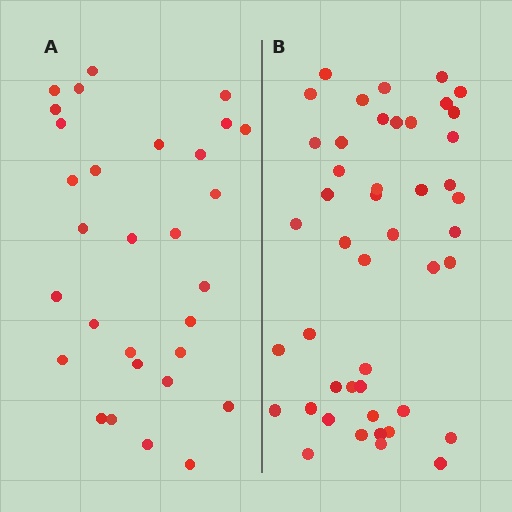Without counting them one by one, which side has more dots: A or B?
Region B (the right region) has more dots.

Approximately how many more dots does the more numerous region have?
Region B has approximately 15 more dots than region A.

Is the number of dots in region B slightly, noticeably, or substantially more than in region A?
Region B has substantially more. The ratio is roughly 1.5 to 1.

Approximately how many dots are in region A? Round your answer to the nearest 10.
About 30 dots.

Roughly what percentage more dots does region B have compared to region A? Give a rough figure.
About 55% more.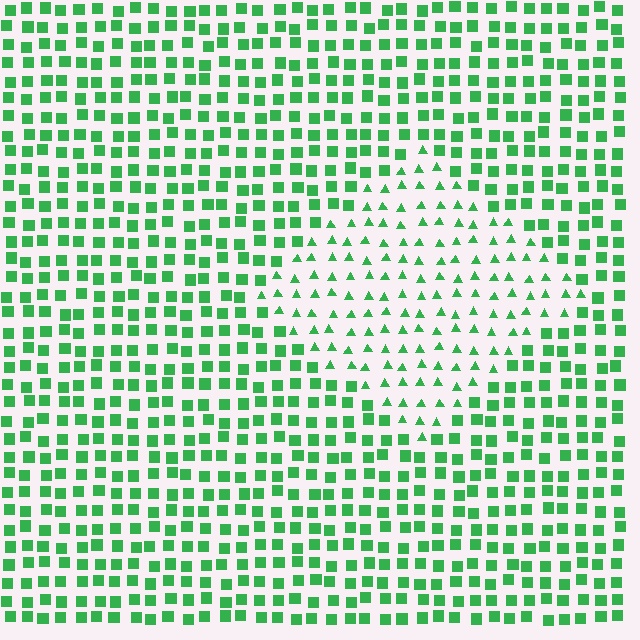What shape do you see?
I see a diamond.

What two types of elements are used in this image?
The image uses triangles inside the diamond region and squares outside it.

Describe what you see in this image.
The image is filled with small green elements arranged in a uniform grid. A diamond-shaped region contains triangles, while the surrounding area contains squares. The boundary is defined purely by the change in element shape.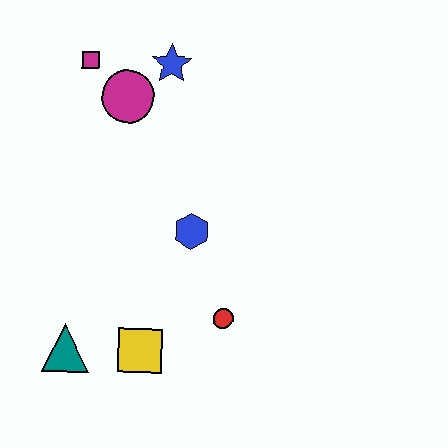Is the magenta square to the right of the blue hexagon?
No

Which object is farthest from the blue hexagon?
The magenta square is farthest from the blue hexagon.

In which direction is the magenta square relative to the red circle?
The magenta square is above the red circle.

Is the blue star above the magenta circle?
Yes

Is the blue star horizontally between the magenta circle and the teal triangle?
No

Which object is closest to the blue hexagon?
The red circle is closest to the blue hexagon.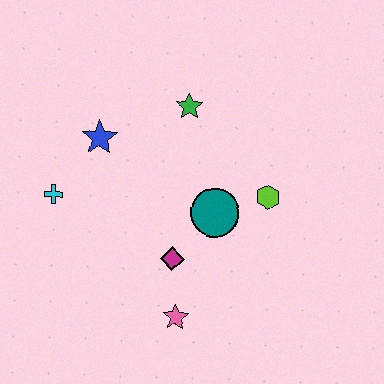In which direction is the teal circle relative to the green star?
The teal circle is below the green star.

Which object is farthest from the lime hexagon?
The cyan cross is farthest from the lime hexagon.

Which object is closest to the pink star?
The magenta diamond is closest to the pink star.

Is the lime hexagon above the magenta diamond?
Yes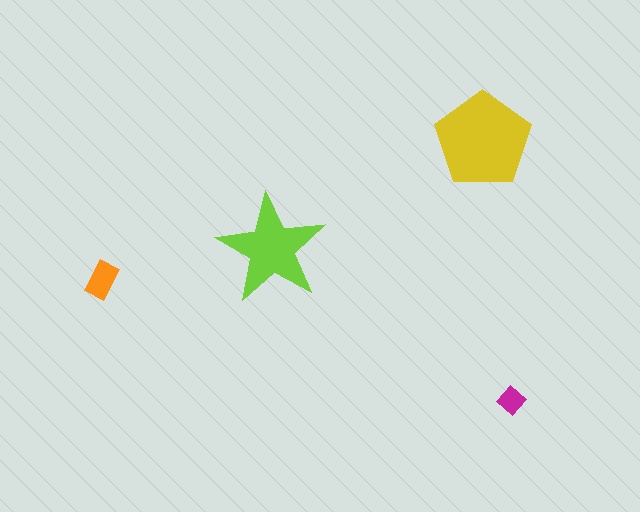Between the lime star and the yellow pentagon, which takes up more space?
The yellow pentagon.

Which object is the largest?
The yellow pentagon.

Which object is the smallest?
The magenta diamond.